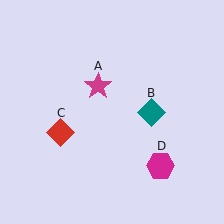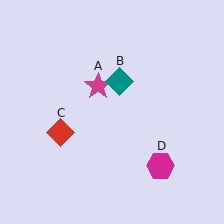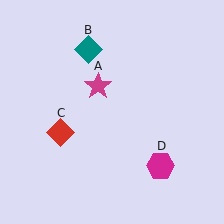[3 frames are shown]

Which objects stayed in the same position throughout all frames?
Magenta star (object A) and red diamond (object C) and magenta hexagon (object D) remained stationary.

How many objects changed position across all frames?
1 object changed position: teal diamond (object B).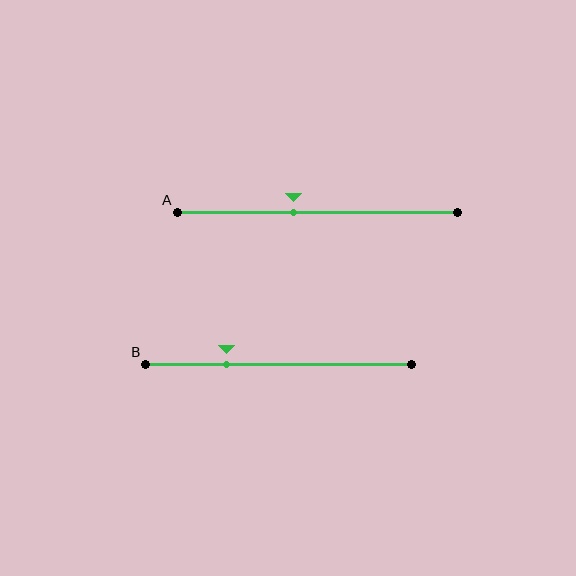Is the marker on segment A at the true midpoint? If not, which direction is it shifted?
No, the marker on segment A is shifted to the left by about 8% of the segment length.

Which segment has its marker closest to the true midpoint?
Segment A has its marker closest to the true midpoint.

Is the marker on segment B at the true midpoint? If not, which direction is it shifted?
No, the marker on segment B is shifted to the left by about 20% of the segment length.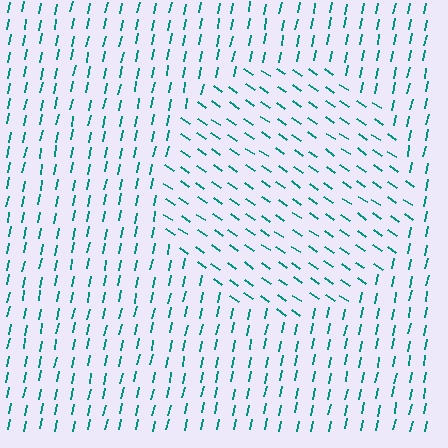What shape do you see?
I see a circle.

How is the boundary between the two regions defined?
The boundary is defined purely by a change in line orientation (approximately 67 degrees difference). All lines are the same color and thickness.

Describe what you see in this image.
The image is filled with small teal line segments. A circle region in the image has lines oriented differently from the surrounding lines, creating a visible texture boundary.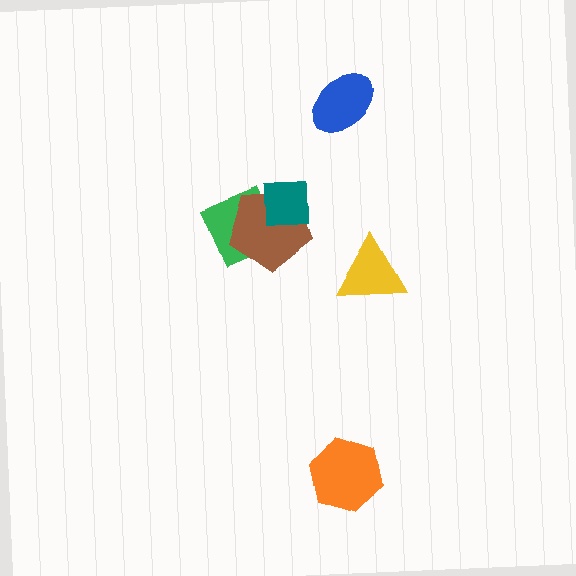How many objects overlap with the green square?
2 objects overlap with the green square.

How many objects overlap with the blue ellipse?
0 objects overlap with the blue ellipse.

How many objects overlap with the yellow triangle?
0 objects overlap with the yellow triangle.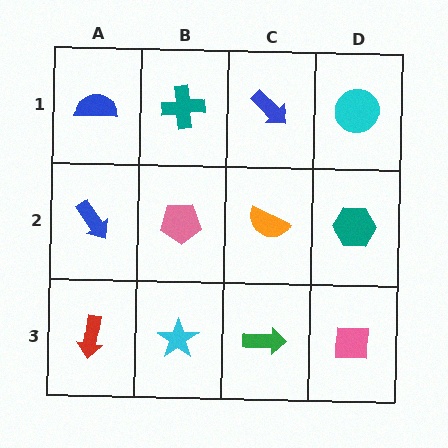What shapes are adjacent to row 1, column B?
A pink pentagon (row 2, column B), a blue semicircle (row 1, column A), a blue arrow (row 1, column C).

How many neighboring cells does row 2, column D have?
3.